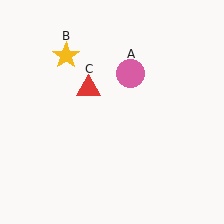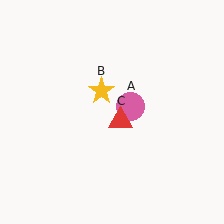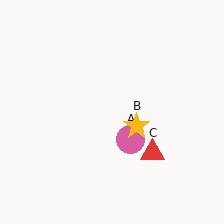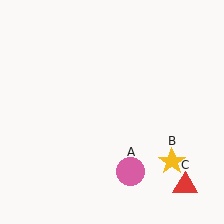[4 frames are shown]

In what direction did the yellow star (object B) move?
The yellow star (object B) moved down and to the right.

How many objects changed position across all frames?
3 objects changed position: pink circle (object A), yellow star (object B), red triangle (object C).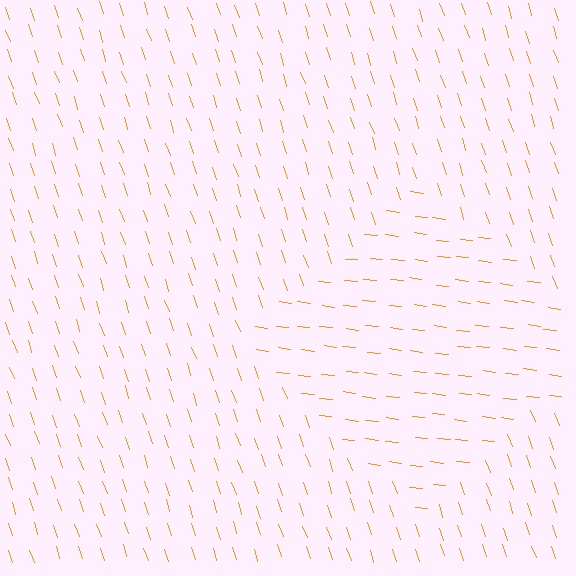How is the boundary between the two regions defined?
The boundary is defined purely by a change in line orientation (approximately 65 degrees difference). All lines are the same color and thickness.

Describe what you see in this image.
The image is filled with small orange line segments. A diamond region in the image has lines oriented differently from the surrounding lines, creating a visible texture boundary.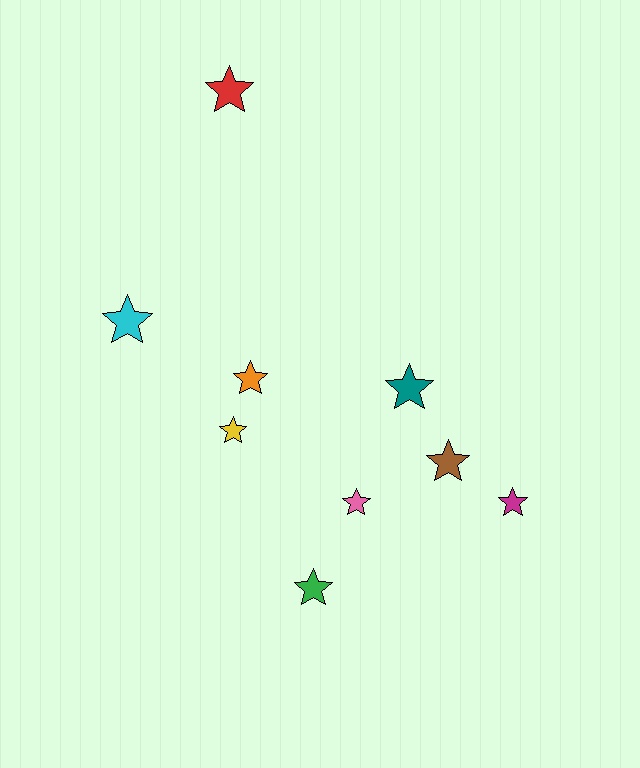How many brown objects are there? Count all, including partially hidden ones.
There is 1 brown object.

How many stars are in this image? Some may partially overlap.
There are 9 stars.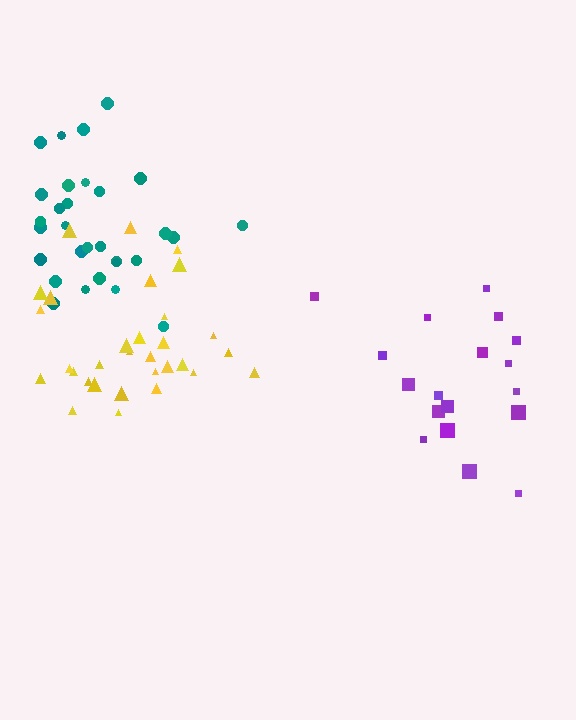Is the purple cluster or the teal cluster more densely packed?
Teal.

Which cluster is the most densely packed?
Teal.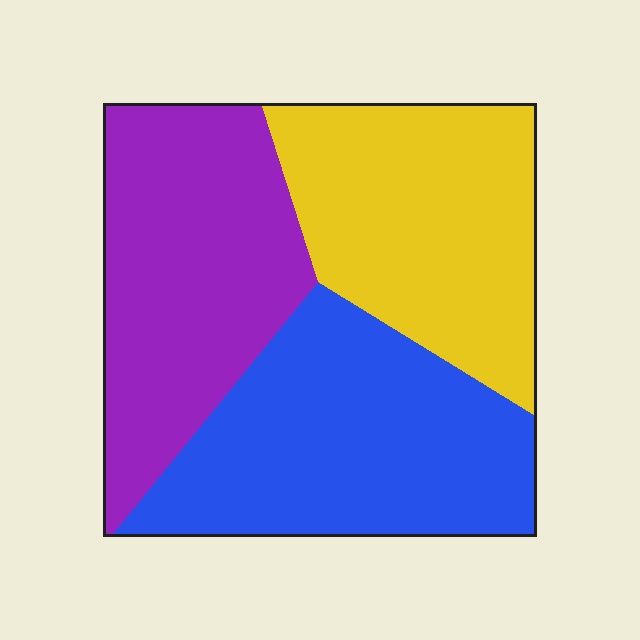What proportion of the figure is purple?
Purple takes up about one third (1/3) of the figure.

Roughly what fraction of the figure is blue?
Blue takes up about three eighths (3/8) of the figure.